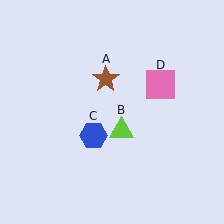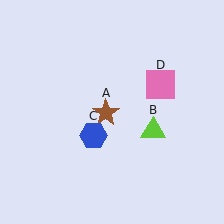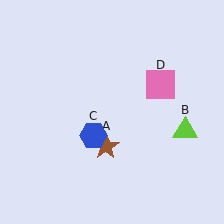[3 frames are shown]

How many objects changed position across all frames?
2 objects changed position: brown star (object A), lime triangle (object B).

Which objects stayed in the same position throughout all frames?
Blue hexagon (object C) and pink square (object D) remained stationary.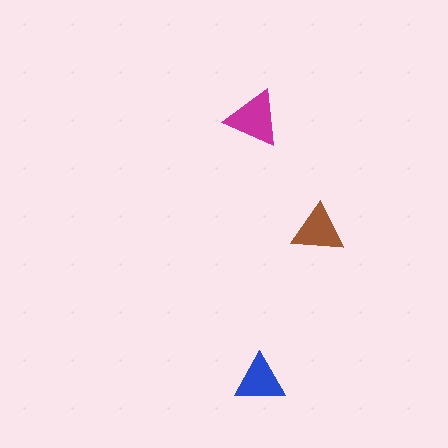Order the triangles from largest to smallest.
the magenta one, the brown one, the blue one.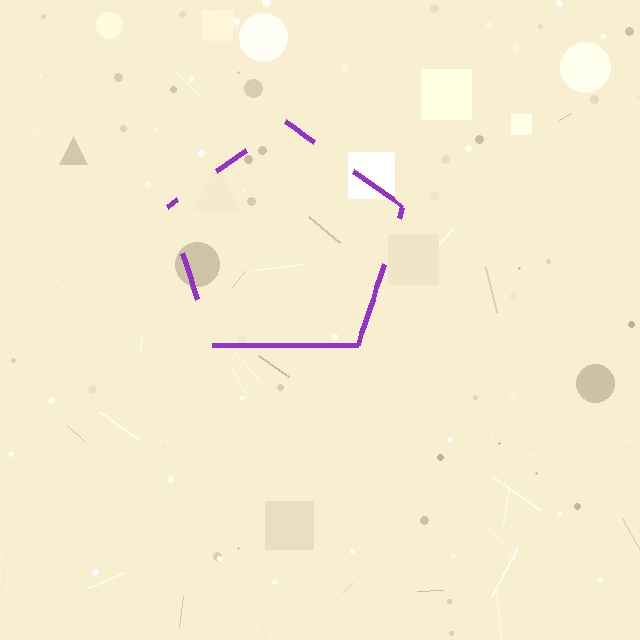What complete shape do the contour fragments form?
The contour fragments form a pentagon.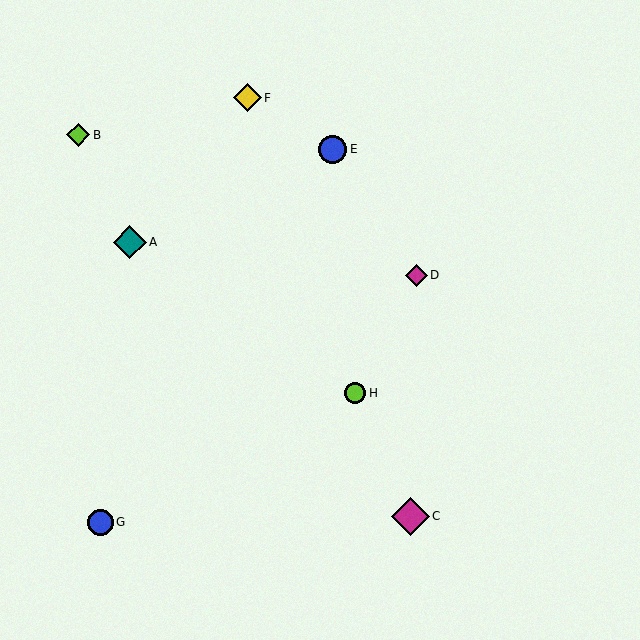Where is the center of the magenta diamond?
The center of the magenta diamond is at (416, 275).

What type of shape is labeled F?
Shape F is a yellow diamond.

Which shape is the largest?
The magenta diamond (labeled C) is the largest.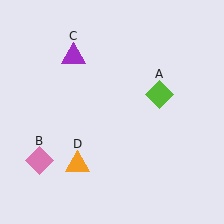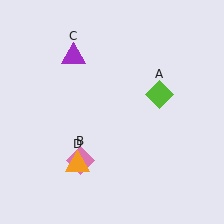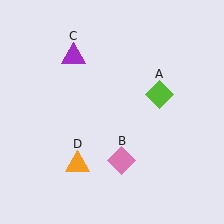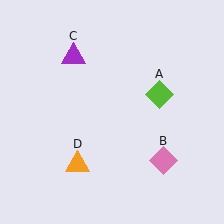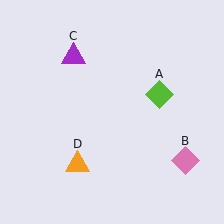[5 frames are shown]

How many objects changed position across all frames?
1 object changed position: pink diamond (object B).